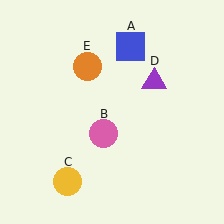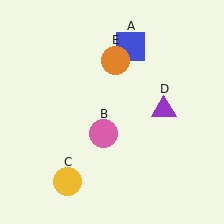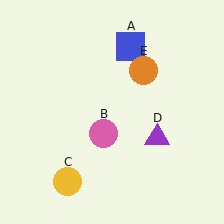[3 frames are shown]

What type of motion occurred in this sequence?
The purple triangle (object D), orange circle (object E) rotated clockwise around the center of the scene.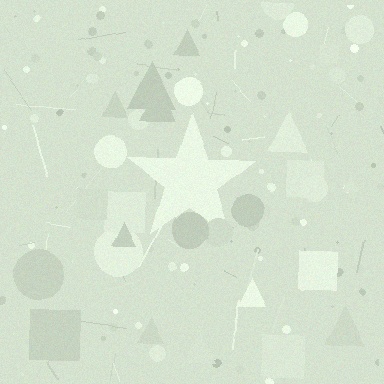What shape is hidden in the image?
A star is hidden in the image.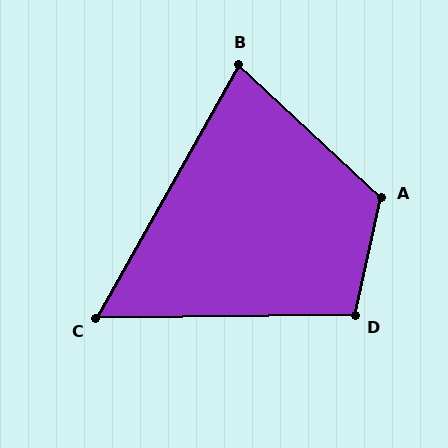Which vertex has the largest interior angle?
A, at approximately 120 degrees.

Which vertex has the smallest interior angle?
C, at approximately 60 degrees.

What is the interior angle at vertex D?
Approximately 103 degrees (obtuse).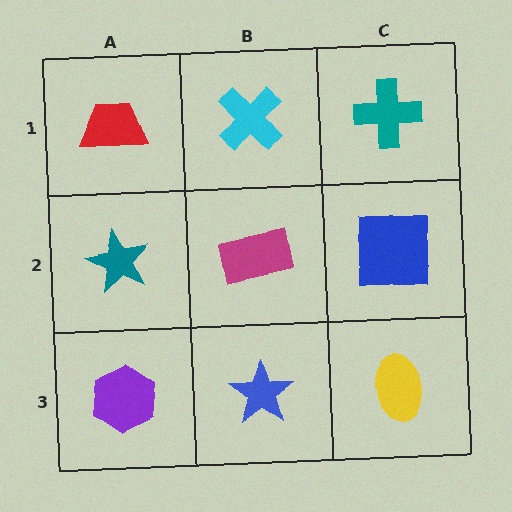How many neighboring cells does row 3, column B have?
3.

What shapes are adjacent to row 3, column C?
A blue square (row 2, column C), a blue star (row 3, column B).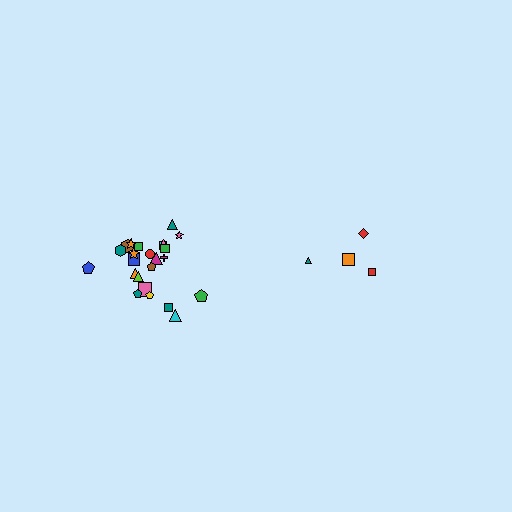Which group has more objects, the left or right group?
The left group.